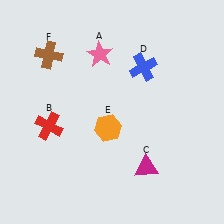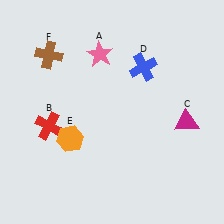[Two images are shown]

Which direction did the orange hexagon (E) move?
The orange hexagon (E) moved left.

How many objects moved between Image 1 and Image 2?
2 objects moved between the two images.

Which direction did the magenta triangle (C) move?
The magenta triangle (C) moved up.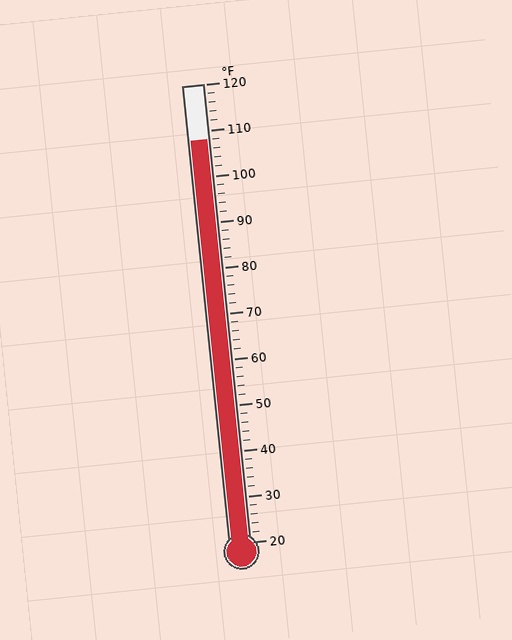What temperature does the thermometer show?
The thermometer shows approximately 108°F.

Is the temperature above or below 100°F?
The temperature is above 100°F.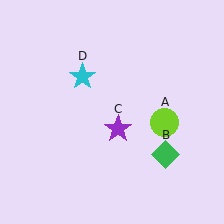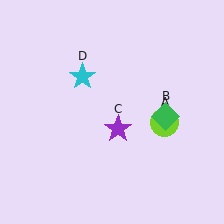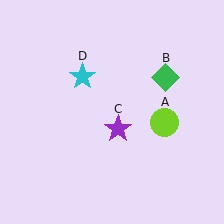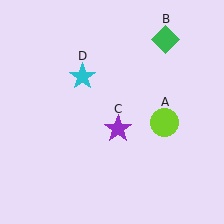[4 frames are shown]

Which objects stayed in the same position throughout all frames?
Lime circle (object A) and purple star (object C) and cyan star (object D) remained stationary.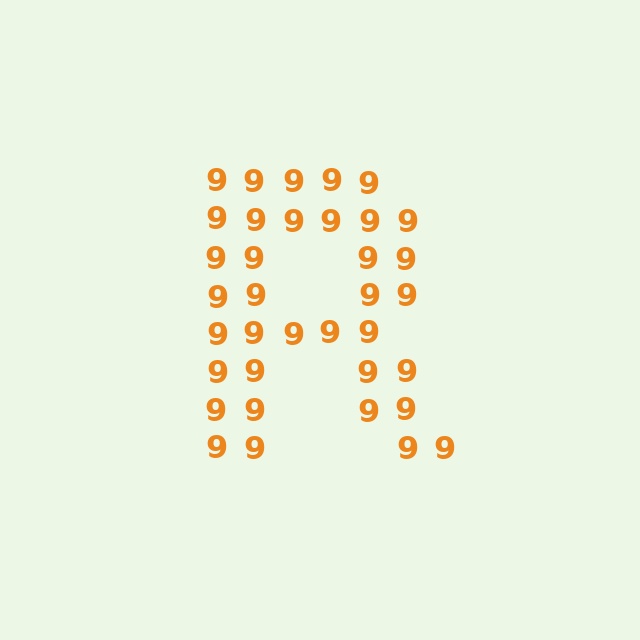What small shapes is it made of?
It is made of small digit 9's.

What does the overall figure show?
The overall figure shows the letter R.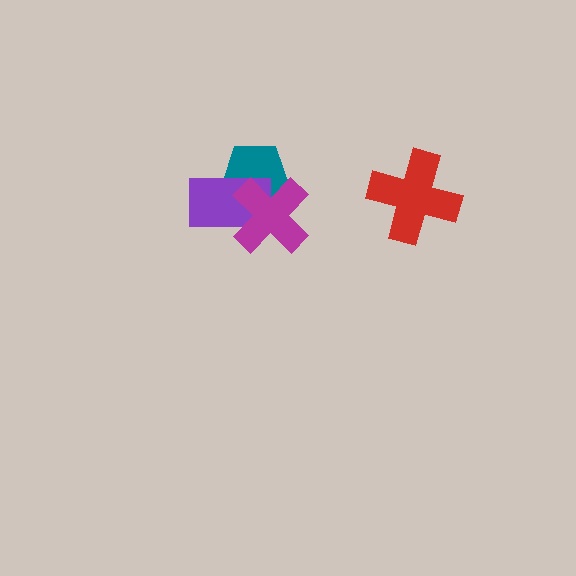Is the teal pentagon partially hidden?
Yes, it is partially covered by another shape.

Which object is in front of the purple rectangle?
The magenta cross is in front of the purple rectangle.